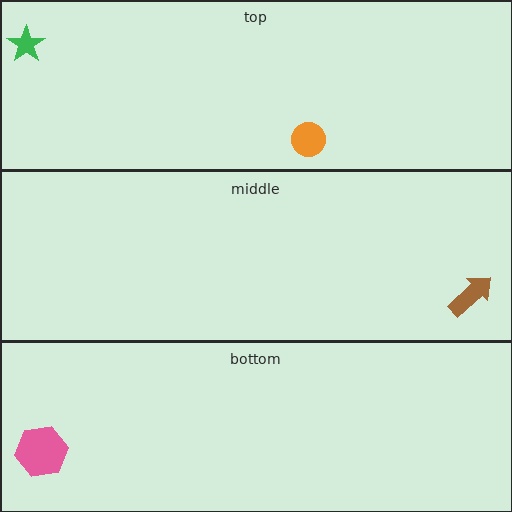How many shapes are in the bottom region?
1.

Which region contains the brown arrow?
The middle region.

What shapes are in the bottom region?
The pink hexagon.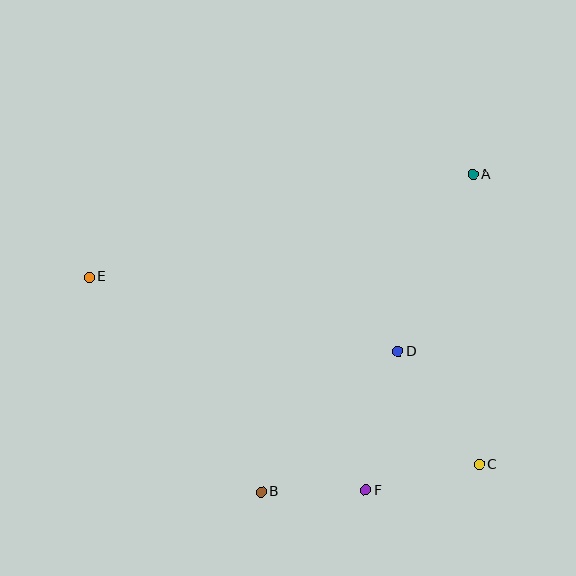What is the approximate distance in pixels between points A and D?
The distance between A and D is approximately 192 pixels.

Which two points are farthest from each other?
Points C and E are farthest from each other.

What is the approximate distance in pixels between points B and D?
The distance between B and D is approximately 196 pixels.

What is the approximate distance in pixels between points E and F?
The distance between E and F is approximately 349 pixels.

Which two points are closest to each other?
Points B and F are closest to each other.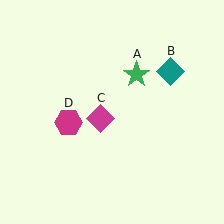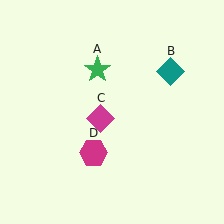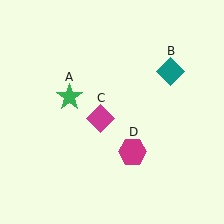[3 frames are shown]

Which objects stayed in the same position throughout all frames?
Teal diamond (object B) and magenta diamond (object C) remained stationary.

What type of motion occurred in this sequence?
The green star (object A), magenta hexagon (object D) rotated counterclockwise around the center of the scene.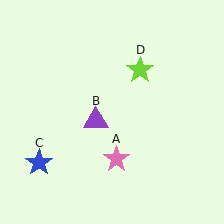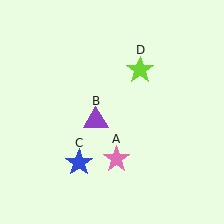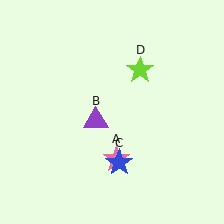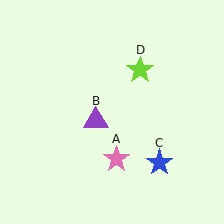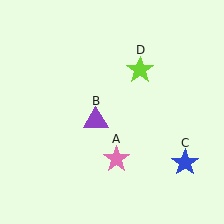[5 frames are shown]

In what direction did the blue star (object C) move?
The blue star (object C) moved right.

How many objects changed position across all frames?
1 object changed position: blue star (object C).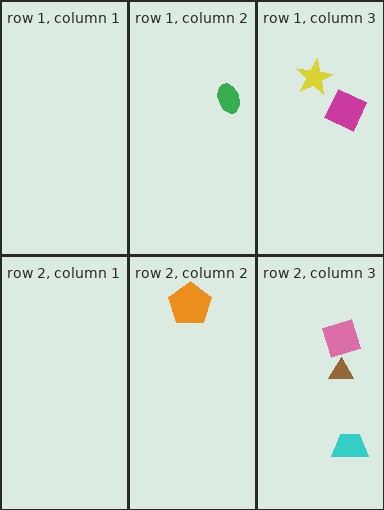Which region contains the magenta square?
The row 1, column 3 region.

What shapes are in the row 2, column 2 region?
The orange pentagon.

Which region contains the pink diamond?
The row 2, column 3 region.